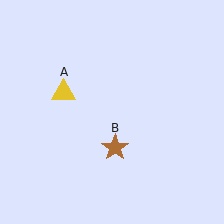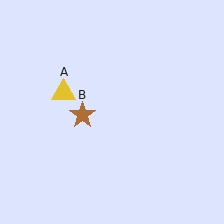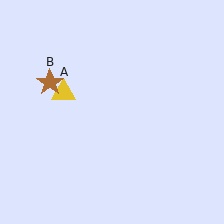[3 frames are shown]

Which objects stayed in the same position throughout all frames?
Yellow triangle (object A) remained stationary.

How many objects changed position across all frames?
1 object changed position: brown star (object B).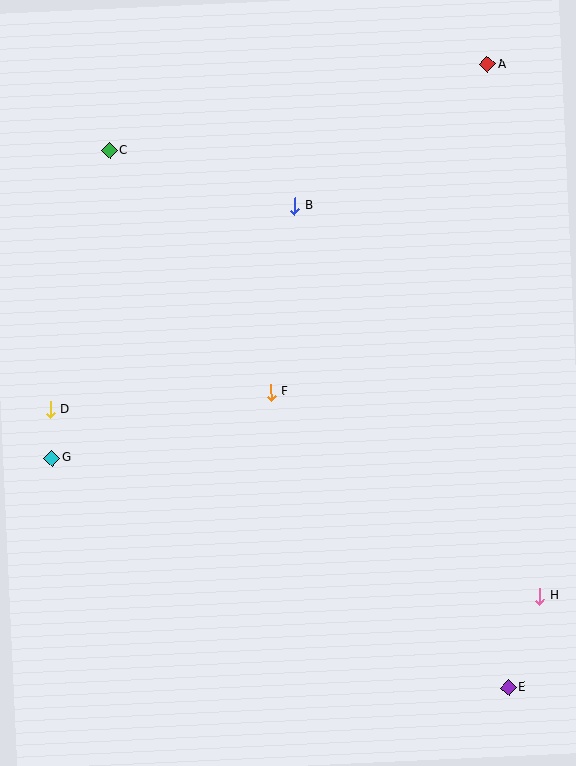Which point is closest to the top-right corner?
Point A is closest to the top-right corner.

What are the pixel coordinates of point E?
Point E is at (508, 688).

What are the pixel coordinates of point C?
Point C is at (109, 150).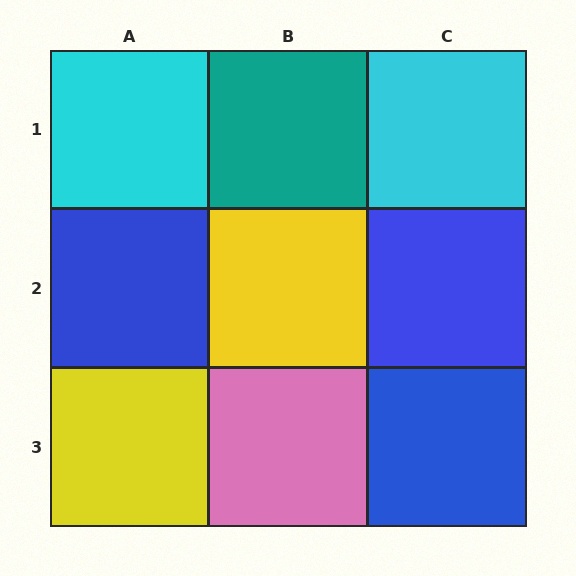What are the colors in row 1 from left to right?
Cyan, teal, cyan.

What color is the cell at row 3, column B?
Pink.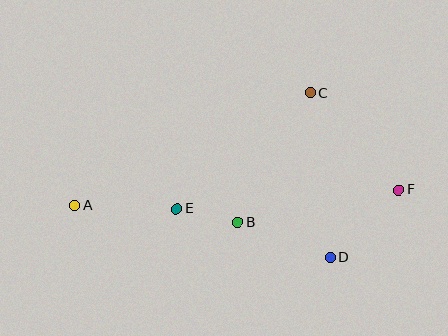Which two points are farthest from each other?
Points A and F are farthest from each other.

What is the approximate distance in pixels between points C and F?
The distance between C and F is approximately 131 pixels.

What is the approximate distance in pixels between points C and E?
The distance between C and E is approximately 176 pixels.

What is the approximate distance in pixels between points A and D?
The distance between A and D is approximately 260 pixels.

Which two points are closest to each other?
Points B and E are closest to each other.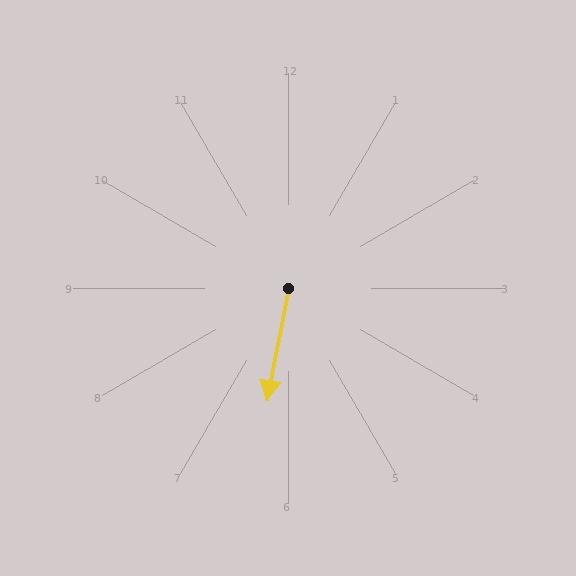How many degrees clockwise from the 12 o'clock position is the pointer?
Approximately 191 degrees.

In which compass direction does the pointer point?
South.